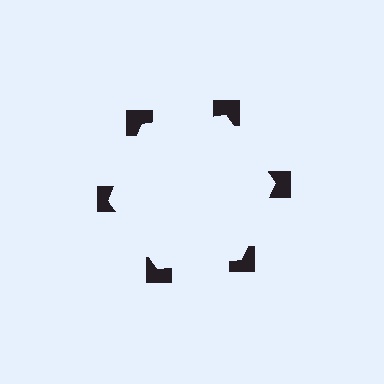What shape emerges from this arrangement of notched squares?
An illusory hexagon — its edges are inferred from the aligned wedge cuts in the notched squares, not physically drawn.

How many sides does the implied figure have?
6 sides.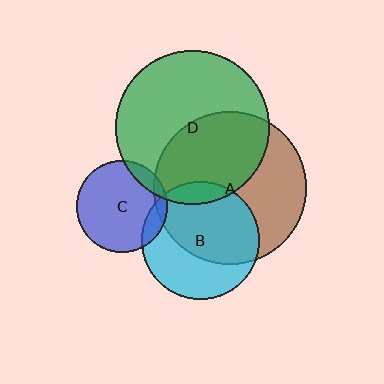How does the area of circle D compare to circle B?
Approximately 1.7 times.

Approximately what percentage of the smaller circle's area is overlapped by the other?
Approximately 10%.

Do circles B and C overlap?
Yes.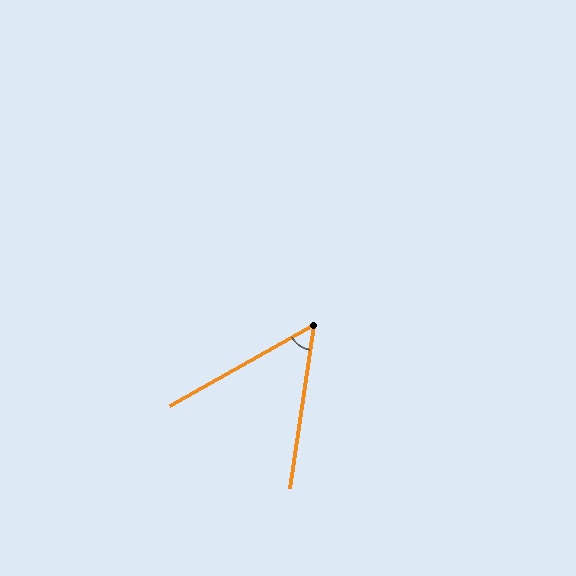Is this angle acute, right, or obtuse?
It is acute.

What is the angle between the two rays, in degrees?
Approximately 52 degrees.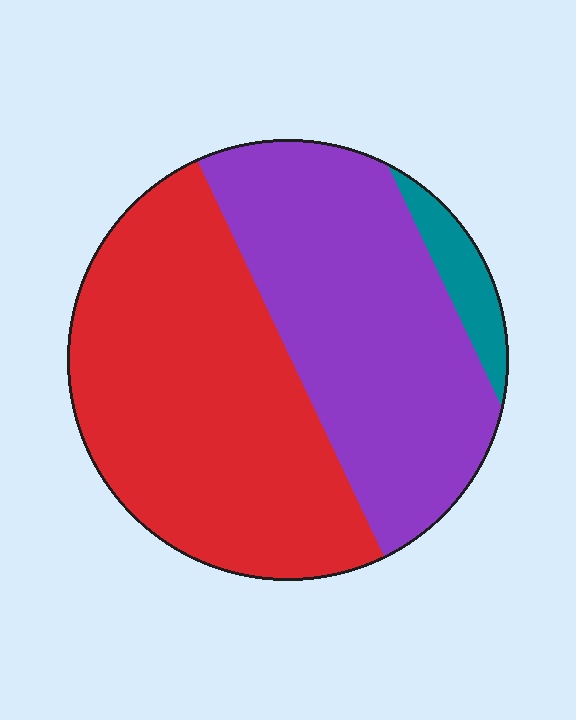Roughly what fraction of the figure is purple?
Purple covers about 45% of the figure.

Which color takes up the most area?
Red, at roughly 50%.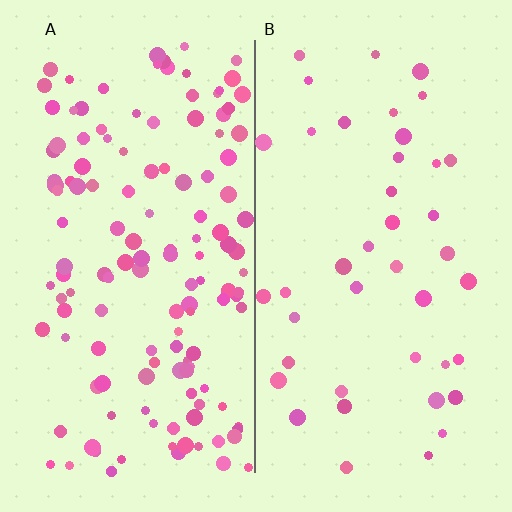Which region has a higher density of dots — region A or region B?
A (the left).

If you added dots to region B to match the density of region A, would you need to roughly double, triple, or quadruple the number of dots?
Approximately triple.